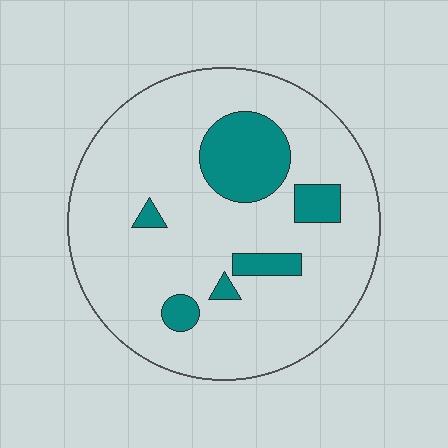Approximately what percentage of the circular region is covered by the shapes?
Approximately 15%.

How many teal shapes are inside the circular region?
6.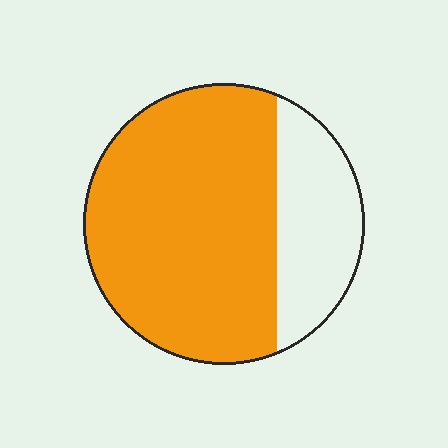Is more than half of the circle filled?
Yes.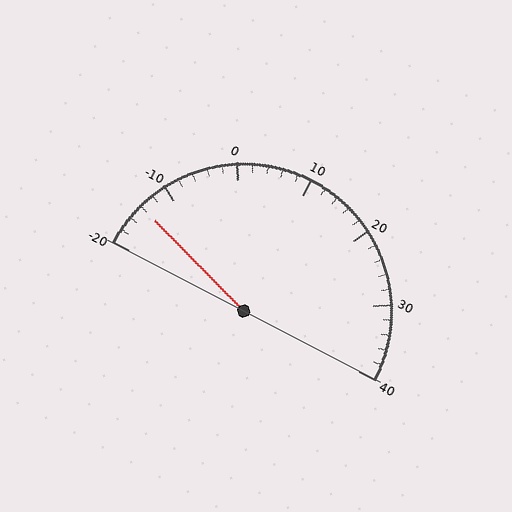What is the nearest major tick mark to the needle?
The nearest major tick mark is -10.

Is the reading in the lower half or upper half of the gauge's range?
The reading is in the lower half of the range (-20 to 40).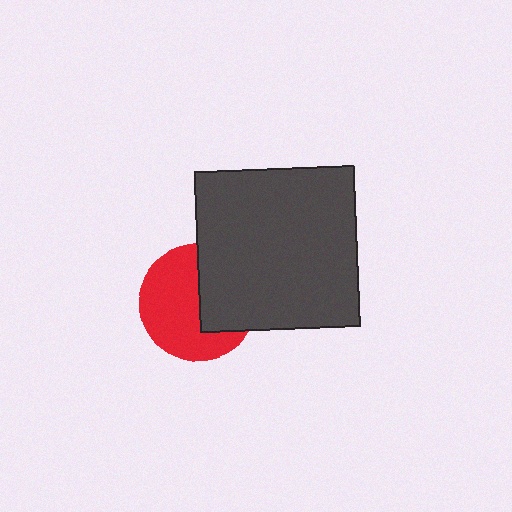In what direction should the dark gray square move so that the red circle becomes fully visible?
The dark gray square should move right. That is the shortest direction to clear the overlap and leave the red circle fully visible.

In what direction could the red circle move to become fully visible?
The red circle could move left. That would shift it out from behind the dark gray square entirely.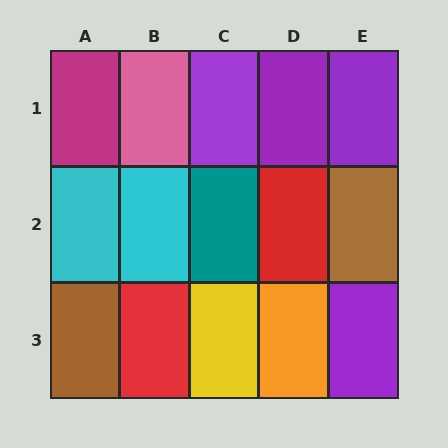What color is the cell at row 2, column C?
Teal.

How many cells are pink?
1 cell is pink.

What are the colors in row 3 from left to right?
Brown, red, yellow, orange, purple.